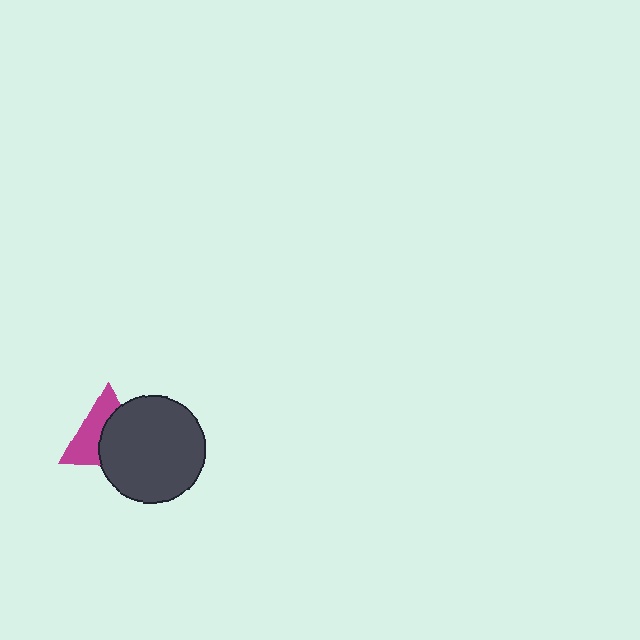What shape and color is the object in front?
The object in front is a dark gray circle.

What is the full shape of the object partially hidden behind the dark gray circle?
The partially hidden object is a magenta triangle.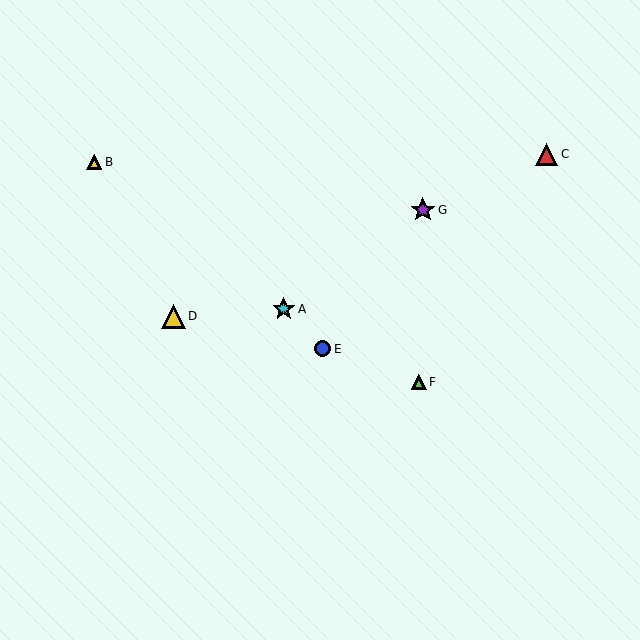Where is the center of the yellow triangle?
The center of the yellow triangle is at (94, 162).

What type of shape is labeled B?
Shape B is a yellow triangle.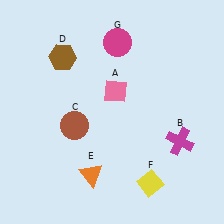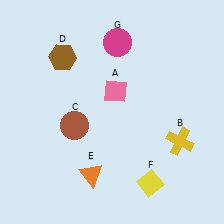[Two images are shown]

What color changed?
The cross (B) changed from magenta in Image 1 to yellow in Image 2.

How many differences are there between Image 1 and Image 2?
There is 1 difference between the two images.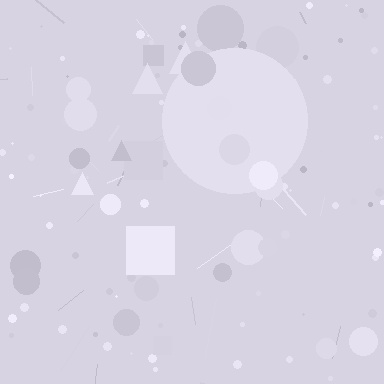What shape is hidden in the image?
A circle is hidden in the image.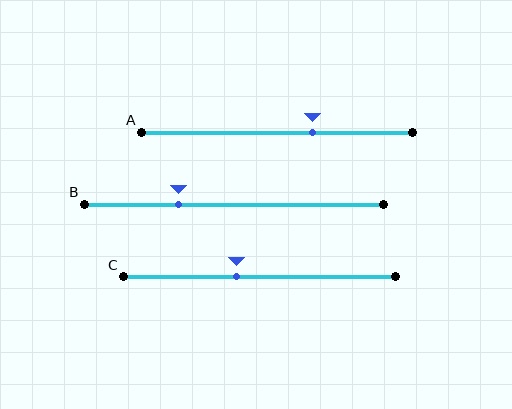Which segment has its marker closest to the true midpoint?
Segment C has its marker closest to the true midpoint.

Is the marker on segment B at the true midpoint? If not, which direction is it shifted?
No, the marker on segment B is shifted to the left by about 18% of the segment length.